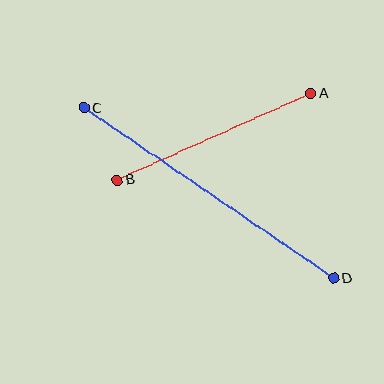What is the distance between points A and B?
The distance is approximately 212 pixels.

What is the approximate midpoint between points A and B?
The midpoint is at approximately (214, 137) pixels.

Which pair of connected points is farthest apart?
Points C and D are farthest apart.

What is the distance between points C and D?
The distance is approximately 302 pixels.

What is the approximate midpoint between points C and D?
The midpoint is at approximately (209, 193) pixels.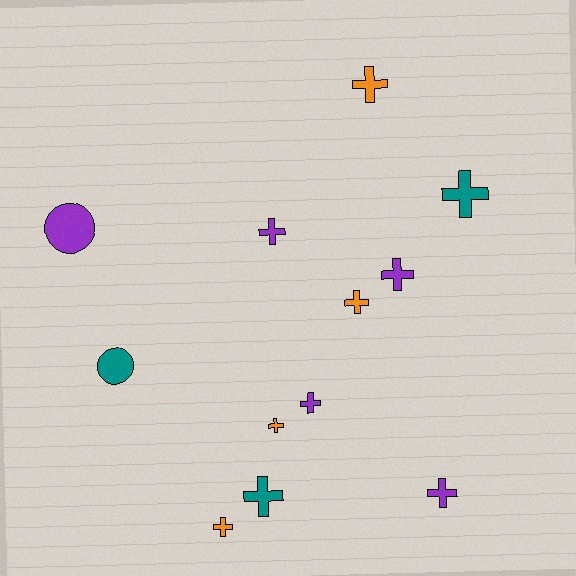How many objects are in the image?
There are 12 objects.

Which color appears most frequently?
Purple, with 5 objects.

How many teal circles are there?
There is 1 teal circle.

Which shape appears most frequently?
Cross, with 10 objects.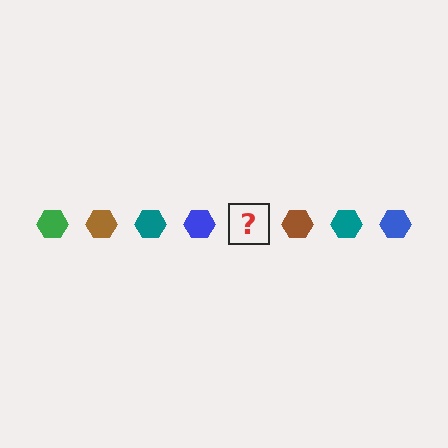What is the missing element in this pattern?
The missing element is a green hexagon.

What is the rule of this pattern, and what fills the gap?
The rule is that the pattern cycles through green, brown, teal, blue hexagons. The gap should be filled with a green hexagon.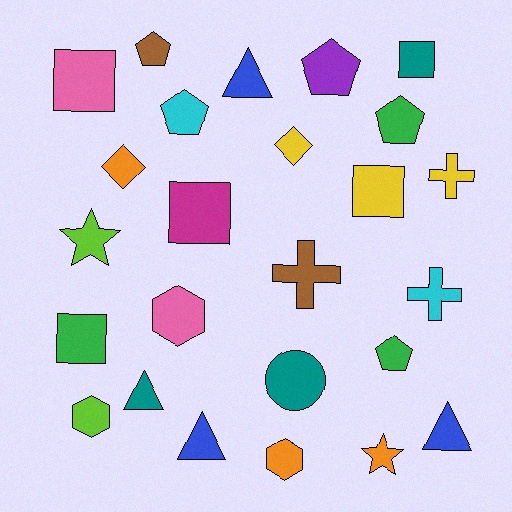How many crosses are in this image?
There are 3 crosses.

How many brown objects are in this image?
There are 2 brown objects.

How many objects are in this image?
There are 25 objects.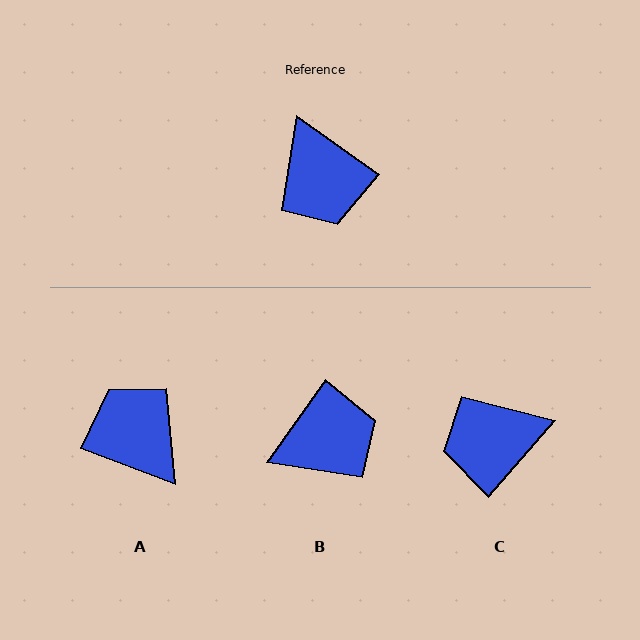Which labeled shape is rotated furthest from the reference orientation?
A, about 166 degrees away.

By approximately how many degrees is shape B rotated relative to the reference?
Approximately 90 degrees counter-clockwise.